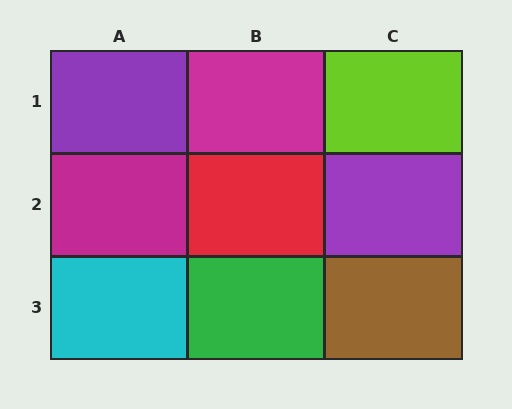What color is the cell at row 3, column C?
Brown.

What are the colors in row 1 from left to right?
Purple, magenta, lime.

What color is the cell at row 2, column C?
Purple.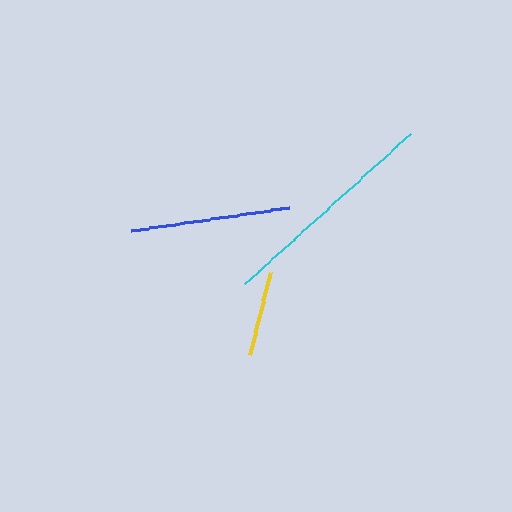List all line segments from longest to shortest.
From longest to shortest: cyan, blue, yellow.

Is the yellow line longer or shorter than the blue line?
The blue line is longer than the yellow line.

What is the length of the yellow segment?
The yellow segment is approximately 86 pixels long.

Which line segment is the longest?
The cyan line is the longest at approximately 224 pixels.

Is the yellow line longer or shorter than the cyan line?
The cyan line is longer than the yellow line.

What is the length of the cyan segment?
The cyan segment is approximately 224 pixels long.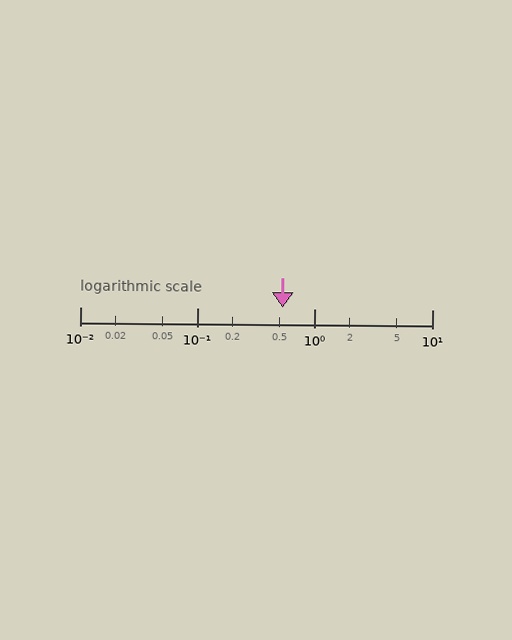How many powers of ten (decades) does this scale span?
The scale spans 3 decades, from 0.01 to 10.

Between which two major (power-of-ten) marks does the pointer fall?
The pointer is between 0.1 and 1.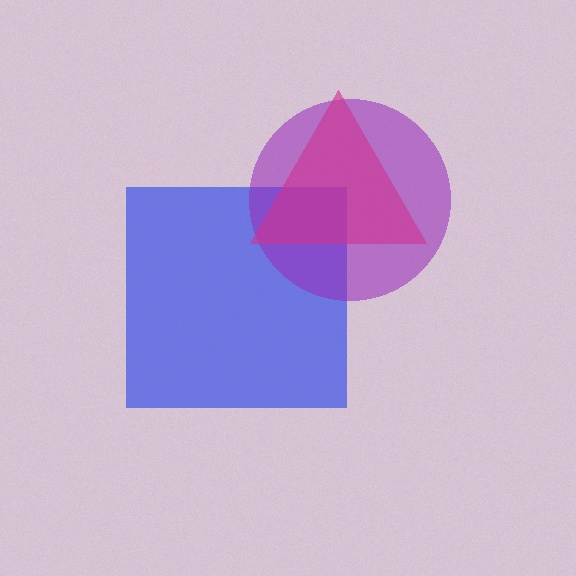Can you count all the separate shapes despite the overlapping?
Yes, there are 3 separate shapes.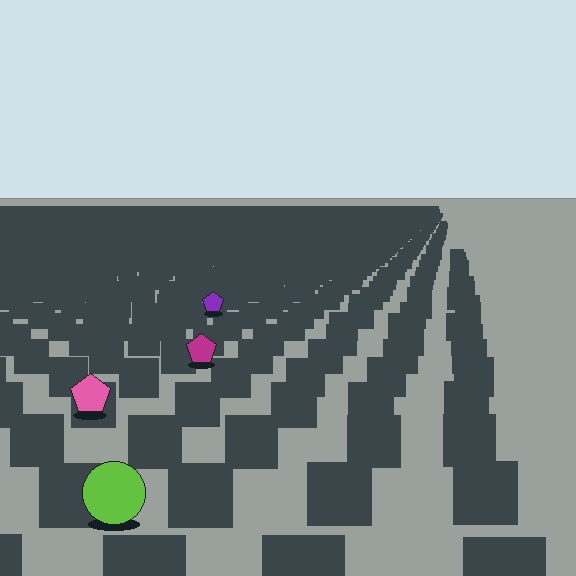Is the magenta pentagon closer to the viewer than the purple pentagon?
Yes. The magenta pentagon is closer — you can tell from the texture gradient: the ground texture is coarser near it.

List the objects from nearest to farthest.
From nearest to farthest: the lime circle, the pink pentagon, the magenta pentagon, the purple pentagon.